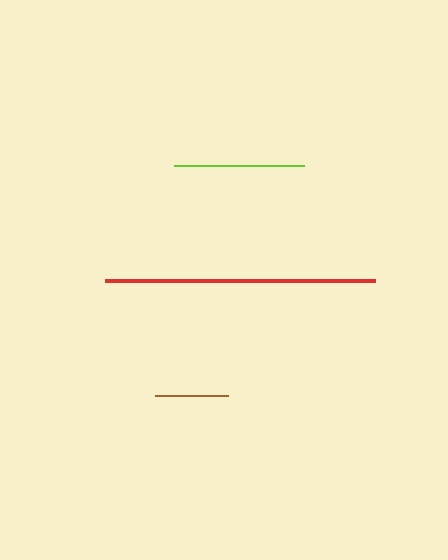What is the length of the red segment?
The red segment is approximately 271 pixels long.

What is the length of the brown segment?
The brown segment is approximately 73 pixels long.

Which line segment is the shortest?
The brown line is the shortest at approximately 73 pixels.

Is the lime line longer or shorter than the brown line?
The lime line is longer than the brown line.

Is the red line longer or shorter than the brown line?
The red line is longer than the brown line.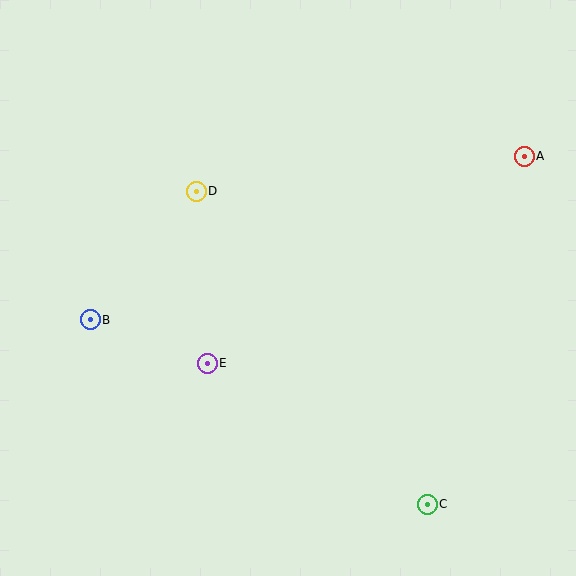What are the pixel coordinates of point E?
Point E is at (207, 363).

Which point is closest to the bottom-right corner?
Point C is closest to the bottom-right corner.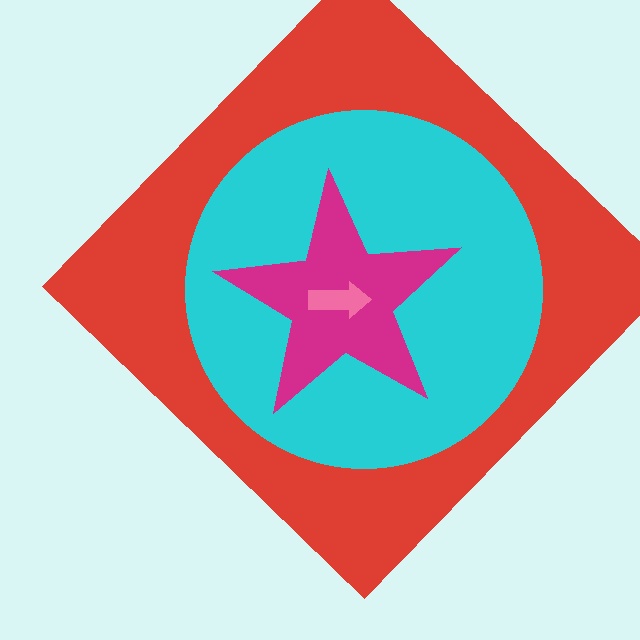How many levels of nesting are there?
4.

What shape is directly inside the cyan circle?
The magenta star.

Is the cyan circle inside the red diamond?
Yes.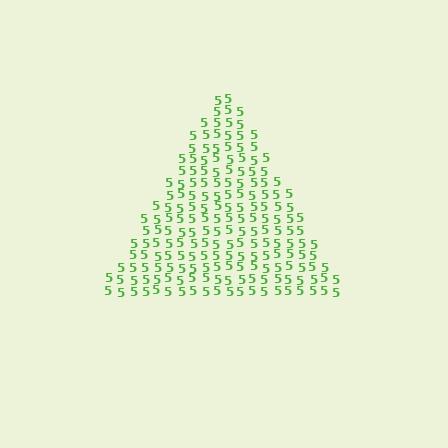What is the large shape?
The large shape is a triangle.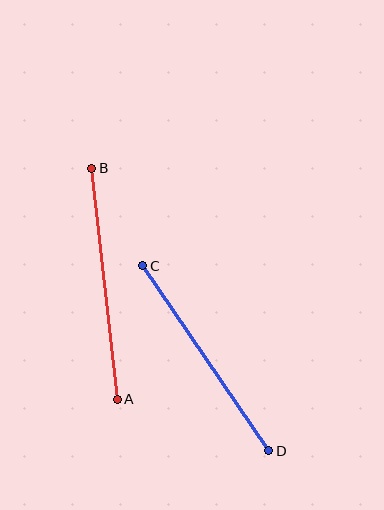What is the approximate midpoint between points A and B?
The midpoint is at approximately (104, 284) pixels.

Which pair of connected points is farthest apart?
Points A and B are farthest apart.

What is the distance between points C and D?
The distance is approximately 224 pixels.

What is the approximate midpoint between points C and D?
The midpoint is at approximately (206, 358) pixels.